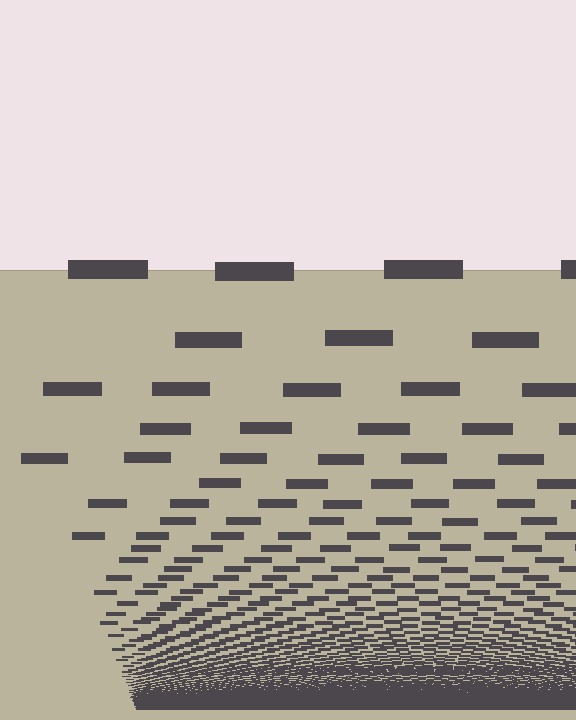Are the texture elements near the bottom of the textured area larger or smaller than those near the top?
Smaller. The gradient is inverted — elements near the bottom are smaller and denser.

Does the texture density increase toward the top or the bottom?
Density increases toward the bottom.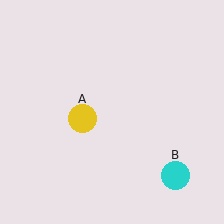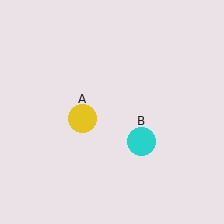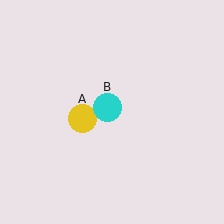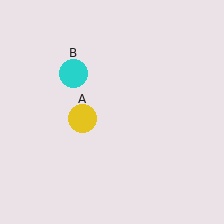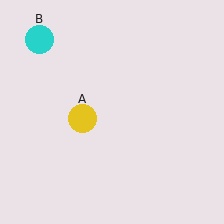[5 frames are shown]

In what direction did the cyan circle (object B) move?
The cyan circle (object B) moved up and to the left.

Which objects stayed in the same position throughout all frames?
Yellow circle (object A) remained stationary.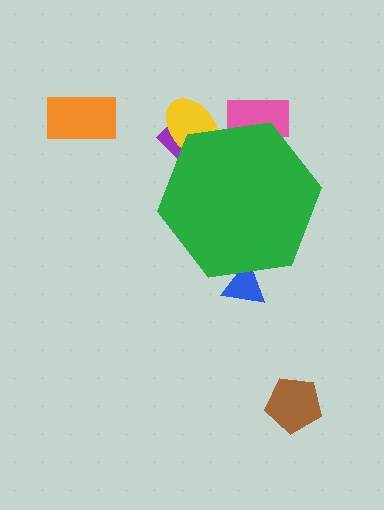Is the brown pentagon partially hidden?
No, the brown pentagon is fully visible.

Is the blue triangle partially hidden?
Yes, the blue triangle is partially hidden behind the green hexagon.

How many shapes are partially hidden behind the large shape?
4 shapes are partially hidden.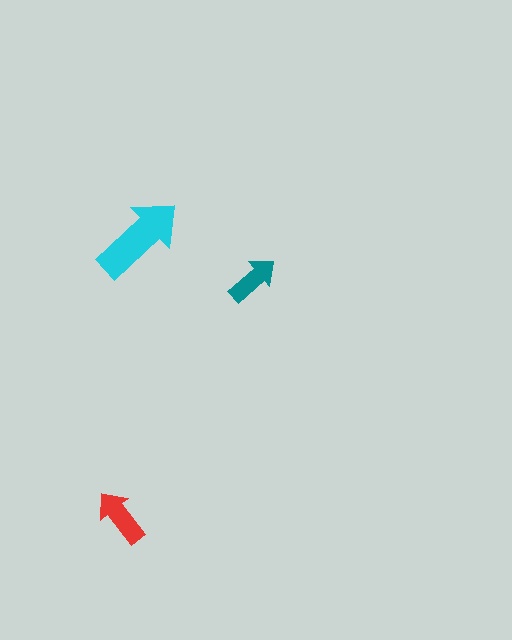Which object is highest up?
The cyan arrow is topmost.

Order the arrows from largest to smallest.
the cyan one, the red one, the teal one.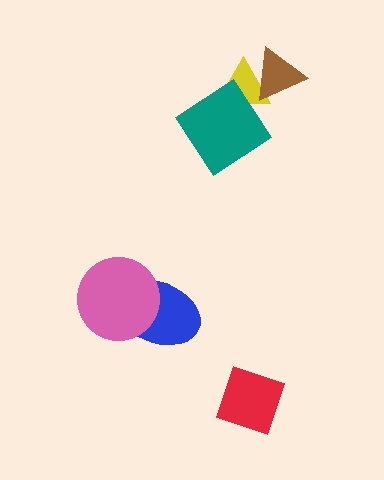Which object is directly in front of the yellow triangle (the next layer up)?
The brown triangle is directly in front of the yellow triangle.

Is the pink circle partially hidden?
No, no other shape covers it.